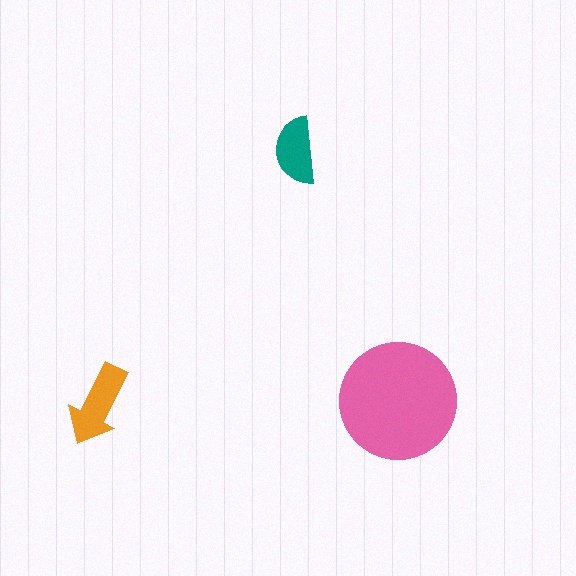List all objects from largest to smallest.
The pink circle, the orange arrow, the teal semicircle.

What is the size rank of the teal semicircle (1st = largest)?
3rd.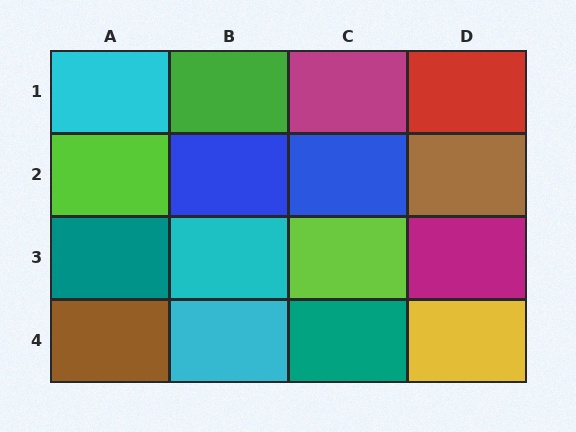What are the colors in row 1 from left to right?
Cyan, green, magenta, red.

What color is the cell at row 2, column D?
Brown.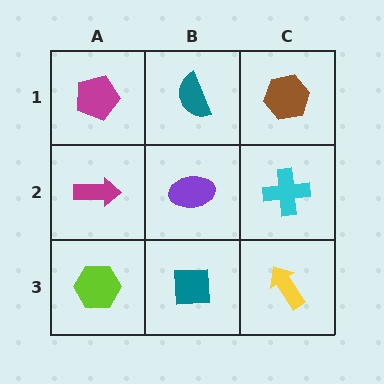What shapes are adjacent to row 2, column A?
A magenta pentagon (row 1, column A), a lime hexagon (row 3, column A), a purple ellipse (row 2, column B).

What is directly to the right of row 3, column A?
A teal square.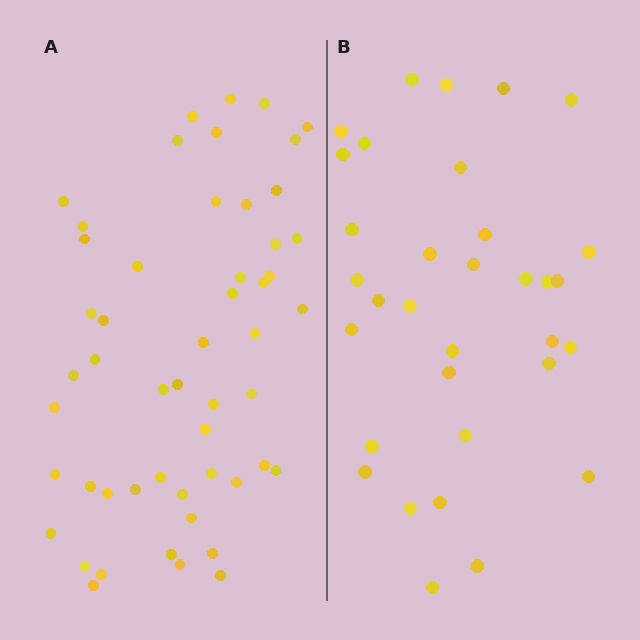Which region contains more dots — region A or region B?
Region A (the left region) has more dots.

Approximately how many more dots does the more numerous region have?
Region A has approximately 20 more dots than region B.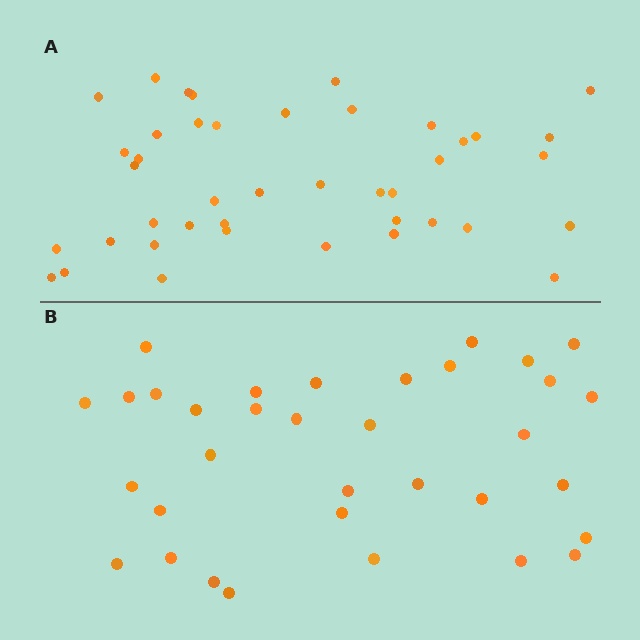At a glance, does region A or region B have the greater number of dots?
Region A (the top region) has more dots.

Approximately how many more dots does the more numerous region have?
Region A has roughly 8 or so more dots than region B.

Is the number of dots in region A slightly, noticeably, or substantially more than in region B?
Region A has only slightly more — the two regions are fairly close. The ratio is roughly 1.2 to 1.